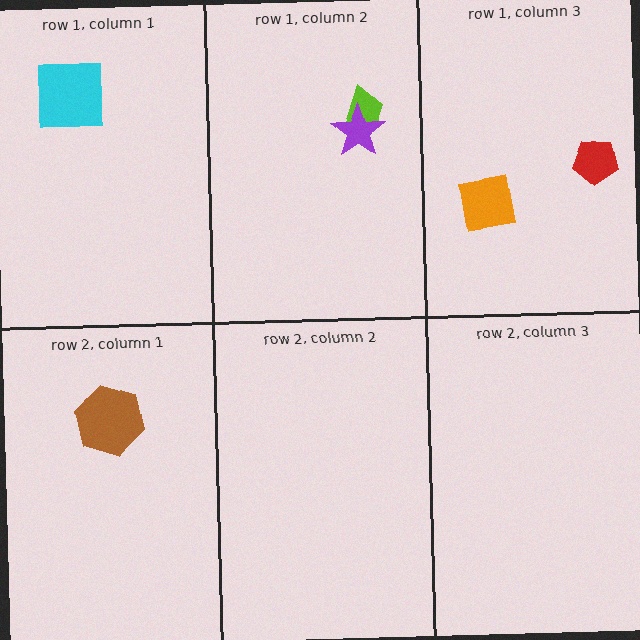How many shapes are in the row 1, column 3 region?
2.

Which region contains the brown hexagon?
The row 2, column 1 region.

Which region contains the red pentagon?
The row 1, column 3 region.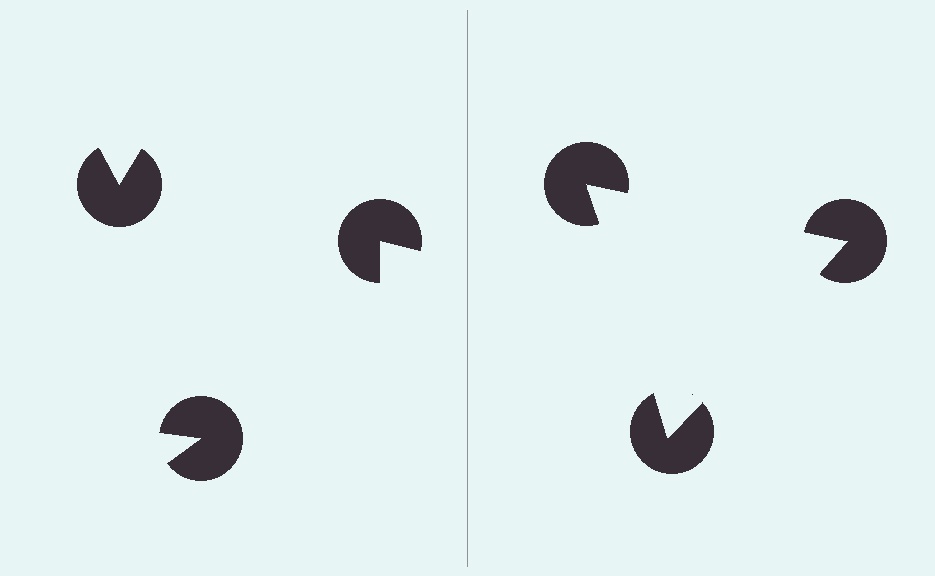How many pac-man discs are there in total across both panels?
6 — 3 on each side.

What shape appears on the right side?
An illusory triangle.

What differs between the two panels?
The pac-man discs are positioned identically on both sides; only the wedge orientations differ. On the right they align to a triangle; on the left they are misaligned.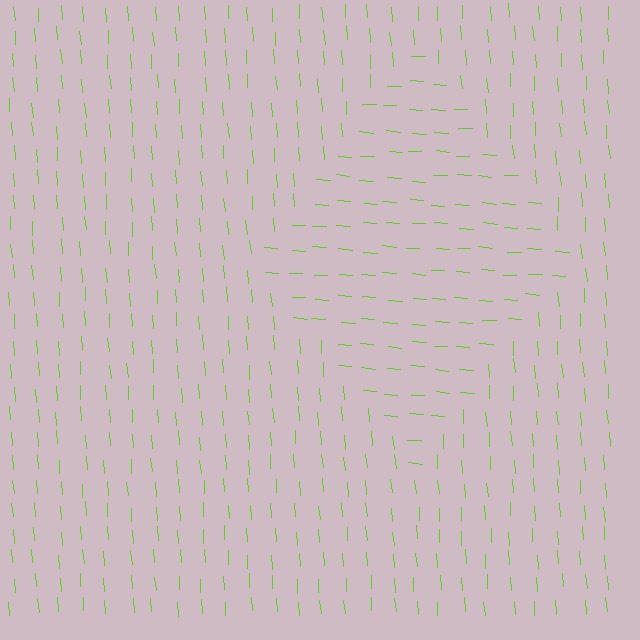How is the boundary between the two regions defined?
The boundary is defined purely by a change in line orientation (approximately 82 degrees difference). All lines are the same color and thickness.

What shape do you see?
I see a diamond.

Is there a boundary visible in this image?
Yes, there is a texture boundary formed by a change in line orientation.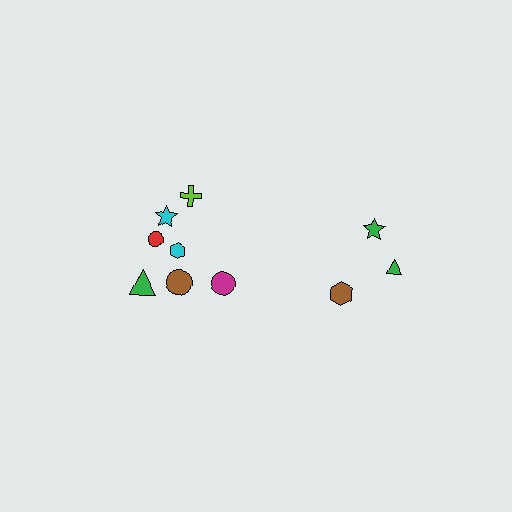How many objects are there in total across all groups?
There are 10 objects.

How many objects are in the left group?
There are 7 objects.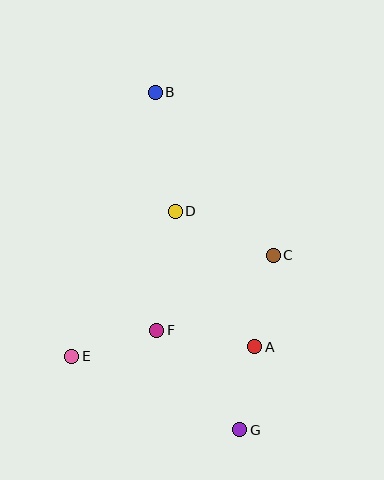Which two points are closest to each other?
Points A and G are closest to each other.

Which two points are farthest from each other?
Points B and G are farthest from each other.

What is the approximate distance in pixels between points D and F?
The distance between D and F is approximately 120 pixels.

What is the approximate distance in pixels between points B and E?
The distance between B and E is approximately 277 pixels.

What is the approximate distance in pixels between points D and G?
The distance between D and G is approximately 228 pixels.